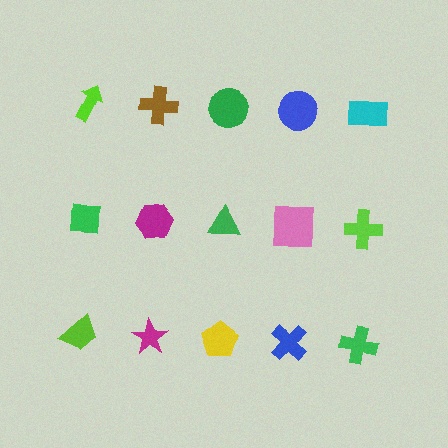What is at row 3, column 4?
A blue cross.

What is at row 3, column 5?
A green cross.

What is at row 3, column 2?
A magenta star.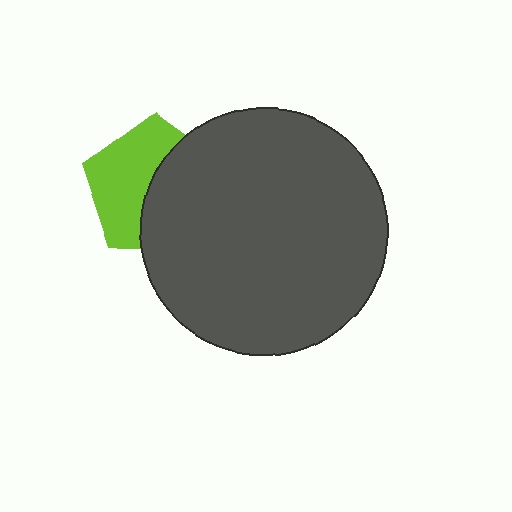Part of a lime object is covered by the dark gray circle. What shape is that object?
It is a pentagon.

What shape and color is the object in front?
The object in front is a dark gray circle.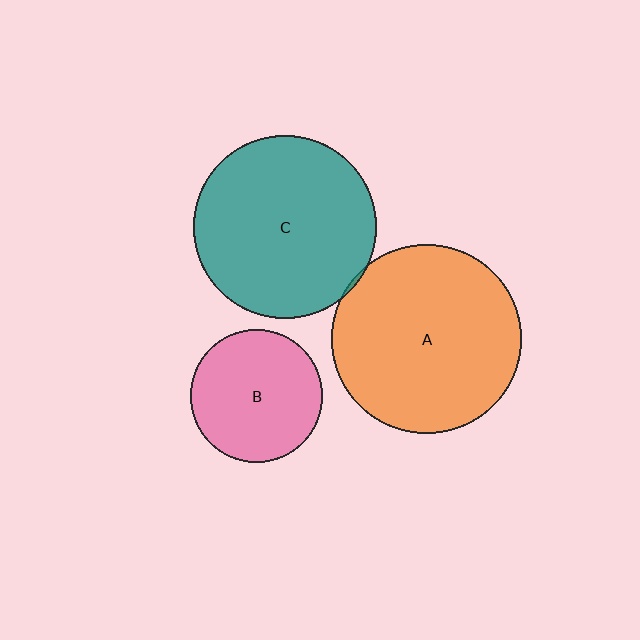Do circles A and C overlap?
Yes.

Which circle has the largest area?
Circle A (orange).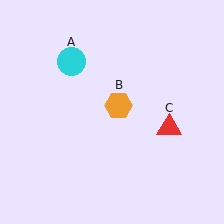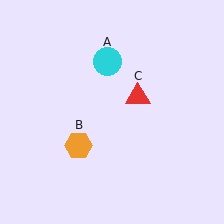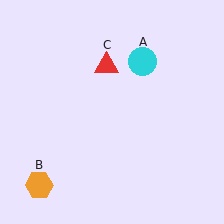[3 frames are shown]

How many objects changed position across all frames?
3 objects changed position: cyan circle (object A), orange hexagon (object B), red triangle (object C).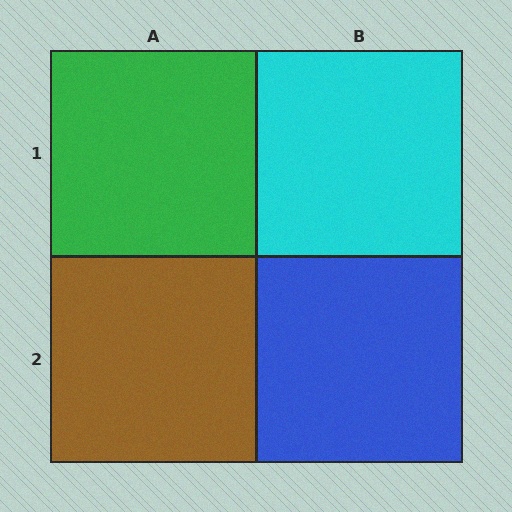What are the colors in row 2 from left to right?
Brown, blue.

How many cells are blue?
1 cell is blue.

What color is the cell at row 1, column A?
Green.